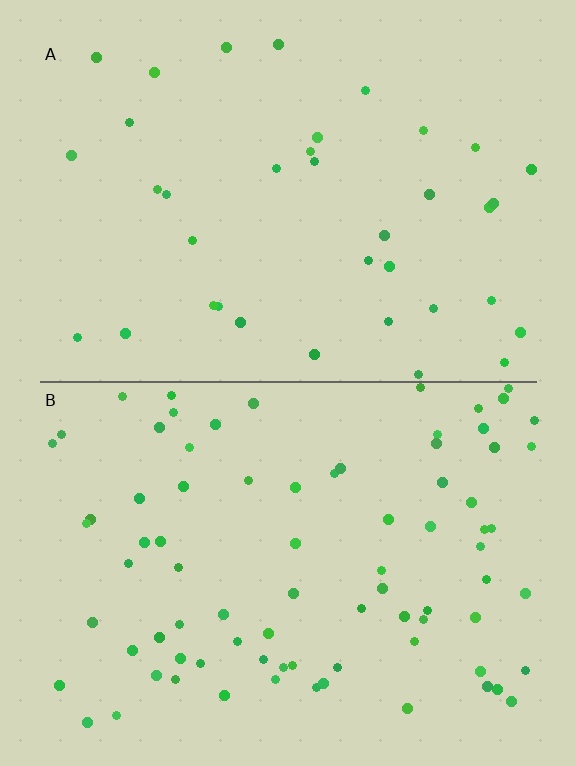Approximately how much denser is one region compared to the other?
Approximately 2.2× — region B over region A.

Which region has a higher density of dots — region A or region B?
B (the bottom).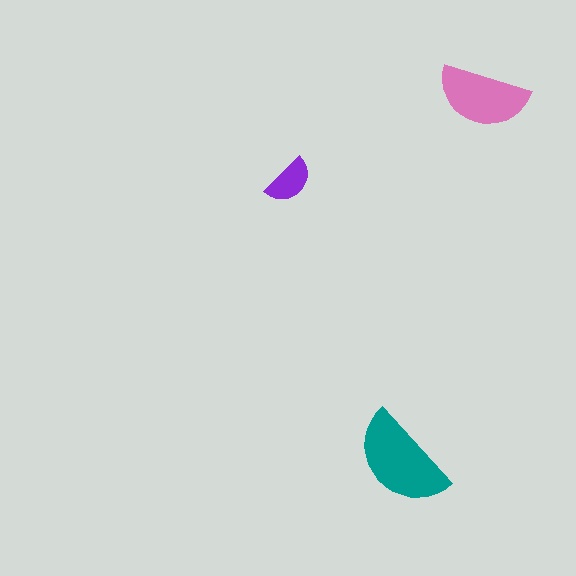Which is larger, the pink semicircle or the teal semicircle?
The teal one.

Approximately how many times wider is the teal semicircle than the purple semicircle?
About 2 times wider.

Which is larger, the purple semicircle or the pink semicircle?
The pink one.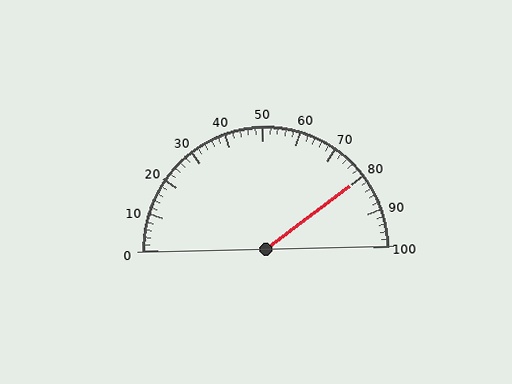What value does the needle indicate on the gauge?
The needle indicates approximately 80.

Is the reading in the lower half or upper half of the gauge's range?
The reading is in the upper half of the range (0 to 100).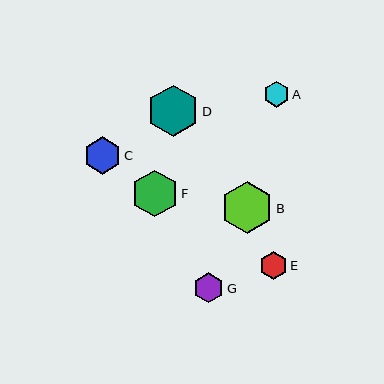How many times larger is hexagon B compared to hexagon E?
Hexagon B is approximately 1.8 times the size of hexagon E.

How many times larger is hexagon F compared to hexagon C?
Hexagon F is approximately 1.3 times the size of hexagon C.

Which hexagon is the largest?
Hexagon B is the largest with a size of approximately 51 pixels.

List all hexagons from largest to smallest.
From largest to smallest: B, D, F, C, G, E, A.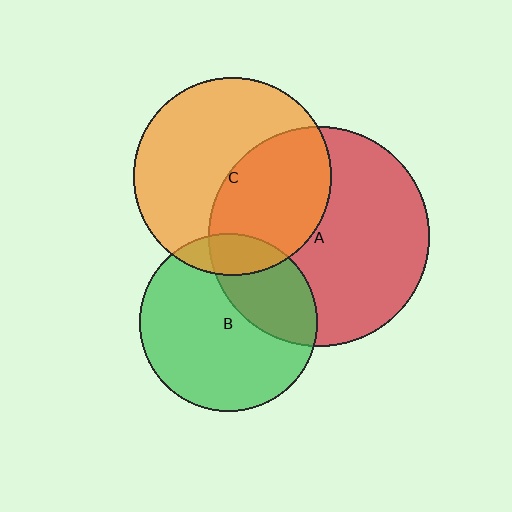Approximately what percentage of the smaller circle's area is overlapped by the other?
Approximately 15%.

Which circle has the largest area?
Circle A (red).